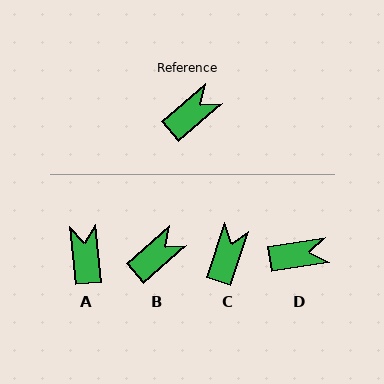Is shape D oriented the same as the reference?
No, it is off by about 32 degrees.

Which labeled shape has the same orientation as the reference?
B.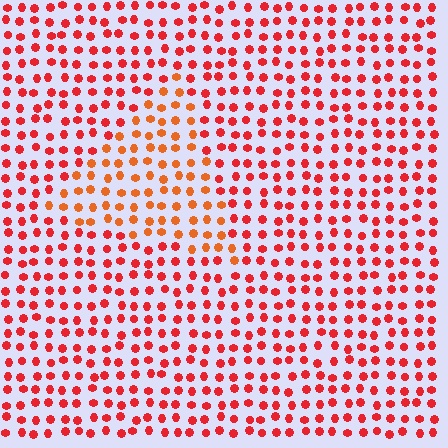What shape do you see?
I see a triangle.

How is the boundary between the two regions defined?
The boundary is defined purely by a slight shift in hue (about 25 degrees). Spacing, size, and orientation are identical on both sides.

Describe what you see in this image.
The image is filled with small red elements in a uniform arrangement. A triangle-shaped region is visible where the elements are tinted to a slightly different hue, forming a subtle color boundary.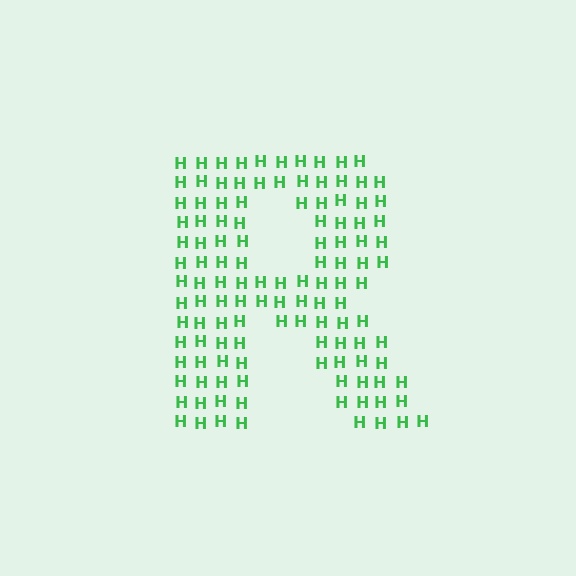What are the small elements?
The small elements are letter H's.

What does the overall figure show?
The overall figure shows the letter R.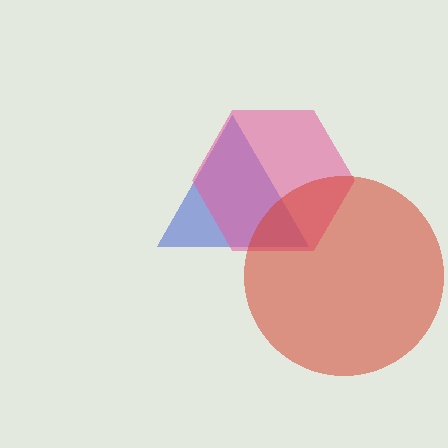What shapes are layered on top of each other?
The layered shapes are: a blue triangle, a pink hexagon, a red circle.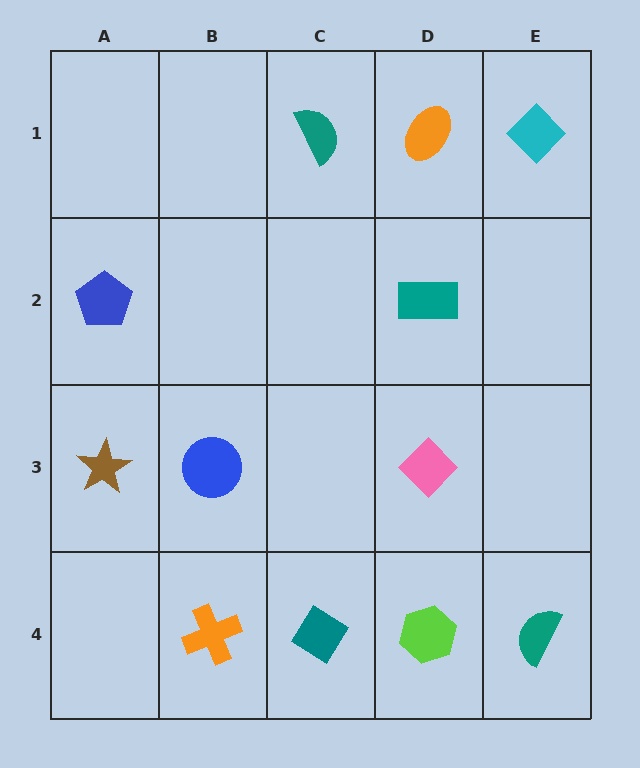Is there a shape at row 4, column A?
No, that cell is empty.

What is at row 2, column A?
A blue pentagon.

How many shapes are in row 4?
4 shapes.